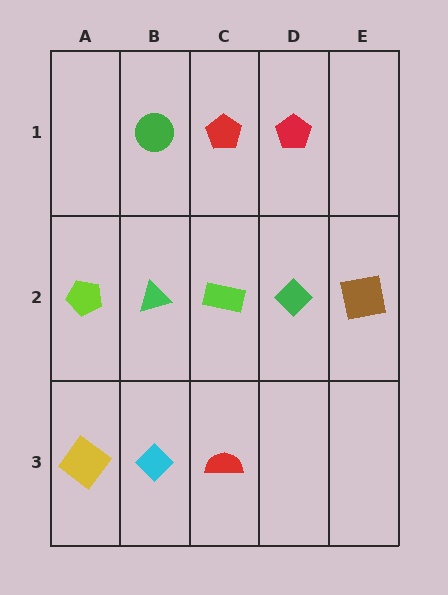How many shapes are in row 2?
5 shapes.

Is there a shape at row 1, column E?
No, that cell is empty.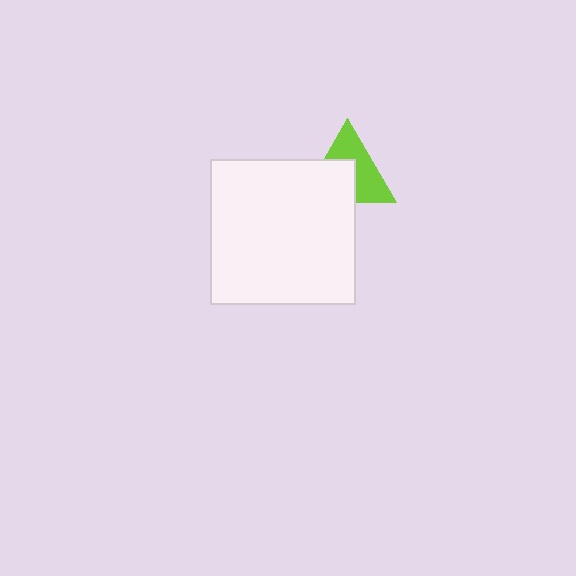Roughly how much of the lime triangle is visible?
About half of it is visible (roughly 54%).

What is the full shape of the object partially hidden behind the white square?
The partially hidden object is a lime triangle.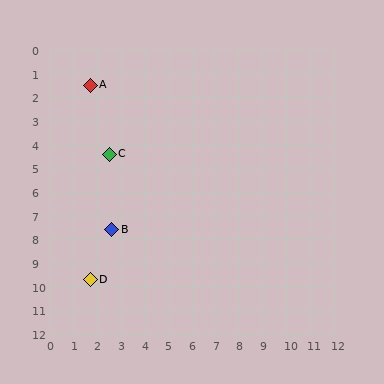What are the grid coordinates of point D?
Point D is at approximately (1.7, 9.7).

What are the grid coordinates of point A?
Point A is at approximately (1.7, 1.5).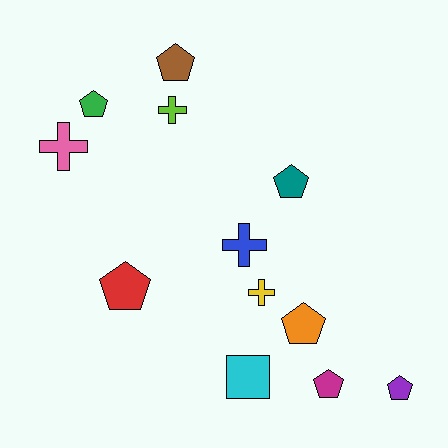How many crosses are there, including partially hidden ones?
There are 4 crosses.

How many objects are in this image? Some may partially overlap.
There are 12 objects.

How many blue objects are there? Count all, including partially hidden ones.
There is 1 blue object.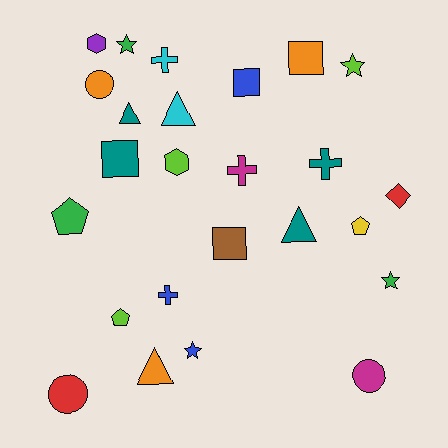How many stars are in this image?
There are 4 stars.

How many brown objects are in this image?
There is 1 brown object.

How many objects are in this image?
There are 25 objects.